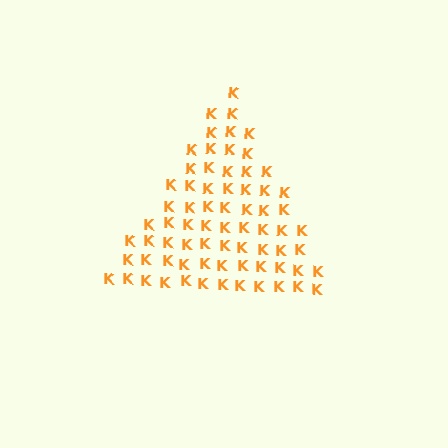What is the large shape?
The large shape is a triangle.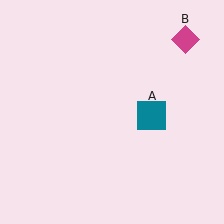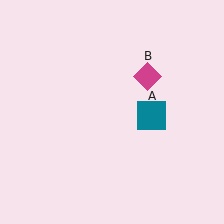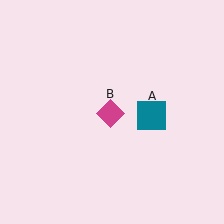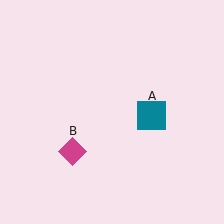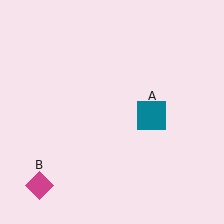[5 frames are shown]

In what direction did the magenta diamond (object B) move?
The magenta diamond (object B) moved down and to the left.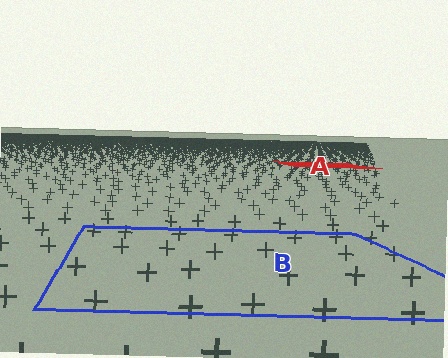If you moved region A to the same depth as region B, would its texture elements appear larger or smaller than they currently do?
They would appear larger. At a closer depth, the same texture elements are projected at a bigger on-screen size.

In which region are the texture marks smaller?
The texture marks are smaller in region A, because it is farther away.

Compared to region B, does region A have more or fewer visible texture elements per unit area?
Region A has more texture elements per unit area — they are packed more densely because it is farther away.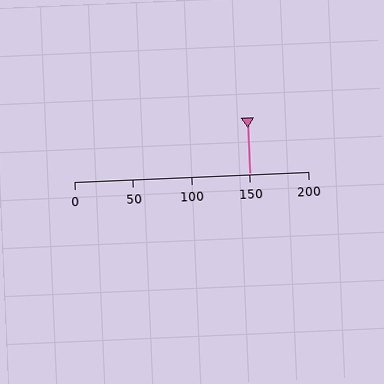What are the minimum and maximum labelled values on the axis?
The axis runs from 0 to 200.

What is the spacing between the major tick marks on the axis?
The major ticks are spaced 50 apart.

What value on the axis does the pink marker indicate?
The marker indicates approximately 150.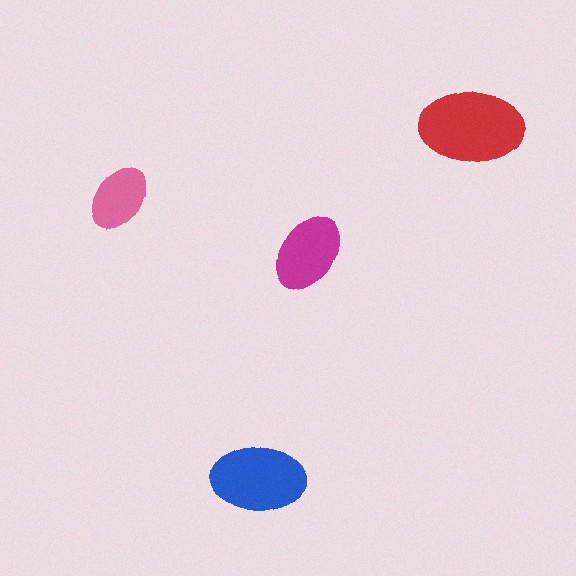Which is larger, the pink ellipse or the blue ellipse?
The blue one.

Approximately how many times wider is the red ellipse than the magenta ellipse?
About 1.5 times wider.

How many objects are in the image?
There are 4 objects in the image.